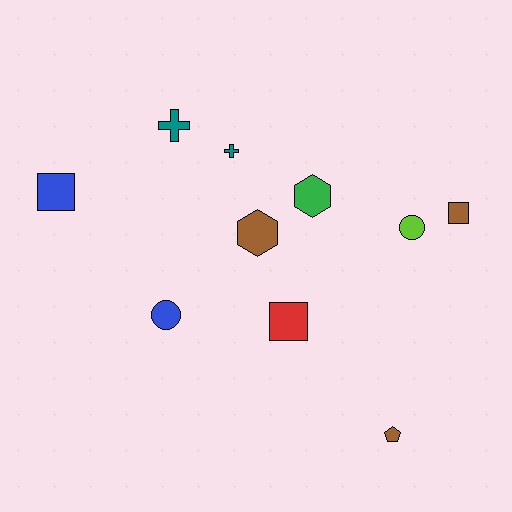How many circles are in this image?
There are 2 circles.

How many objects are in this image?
There are 10 objects.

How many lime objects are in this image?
There is 1 lime object.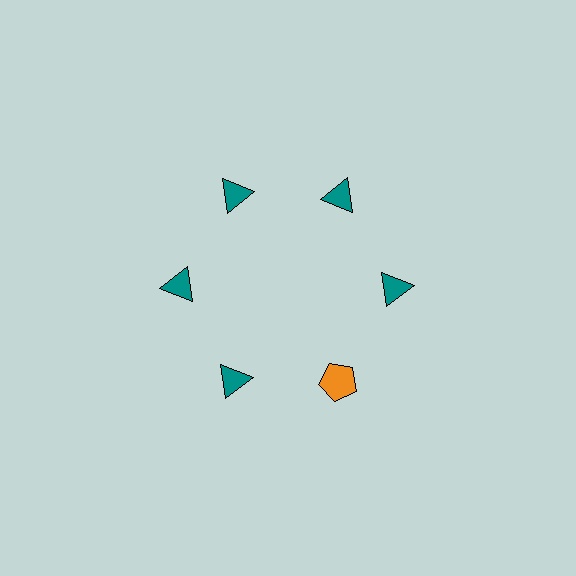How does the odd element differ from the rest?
It differs in both color (orange instead of teal) and shape (pentagon instead of triangle).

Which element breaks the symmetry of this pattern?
The orange pentagon at roughly the 5 o'clock position breaks the symmetry. All other shapes are teal triangles.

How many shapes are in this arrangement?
There are 6 shapes arranged in a ring pattern.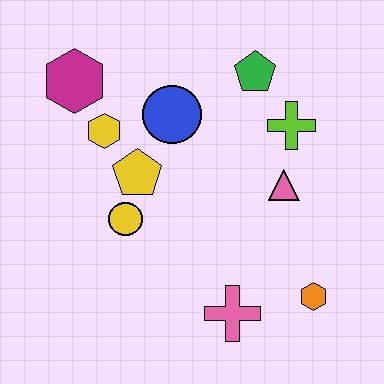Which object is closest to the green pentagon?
The lime cross is closest to the green pentagon.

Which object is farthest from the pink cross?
The magenta hexagon is farthest from the pink cross.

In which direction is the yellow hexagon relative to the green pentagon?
The yellow hexagon is to the left of the green pentagon.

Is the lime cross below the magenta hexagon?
Yes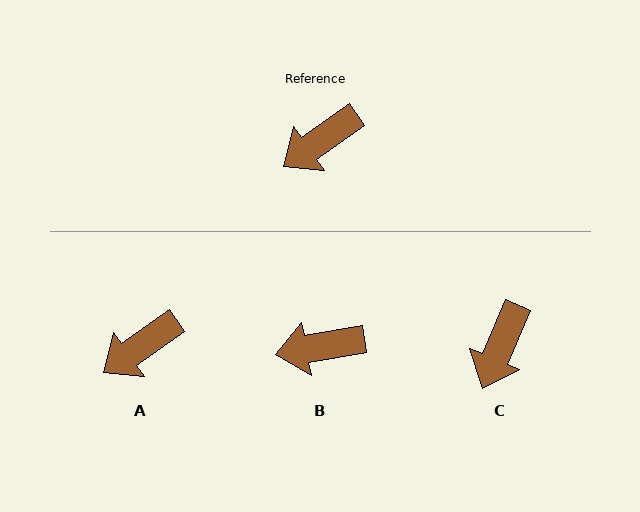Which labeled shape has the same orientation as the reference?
A.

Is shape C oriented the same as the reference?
No, it is off by about 32 degrees.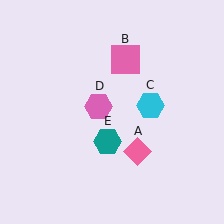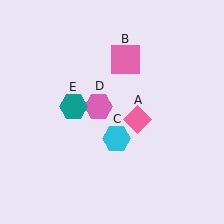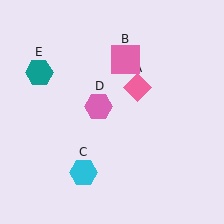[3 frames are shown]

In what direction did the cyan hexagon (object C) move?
The cyan hexagon (object C) moved down and to the left.